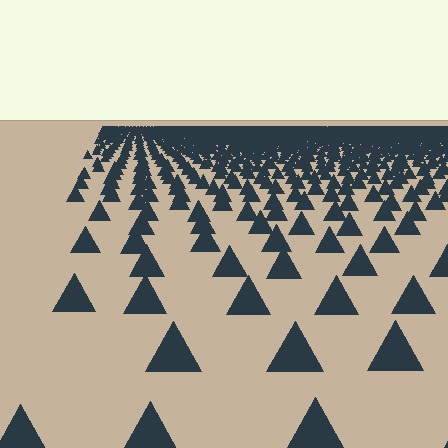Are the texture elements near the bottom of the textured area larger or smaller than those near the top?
Larger. Near the bottom, elements are closer to the viewer and appear at a bigger on-screen size.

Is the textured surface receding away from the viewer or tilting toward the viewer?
The surface is receding away from the viewer. Texture elements get smaller and denser toward the top.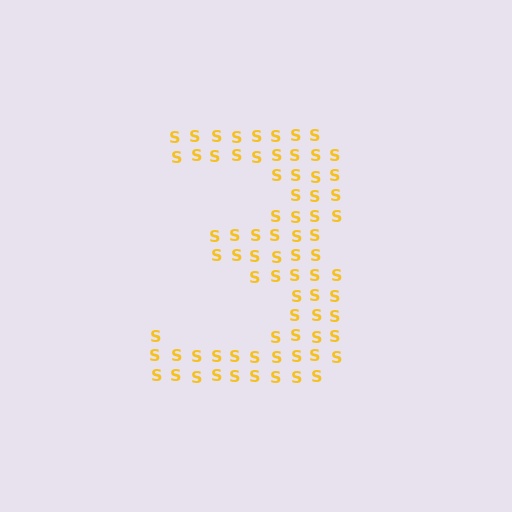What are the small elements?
The small elements are letter S's.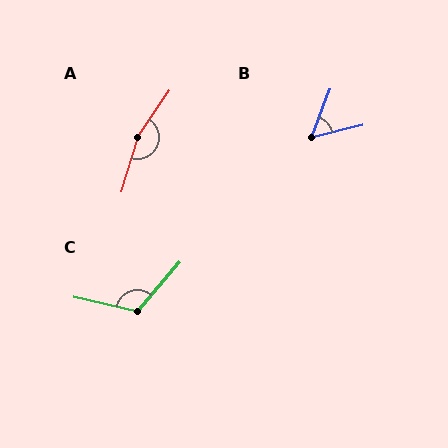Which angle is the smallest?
B, at approximately 56 degrees.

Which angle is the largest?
A, at approximately 162 degrees.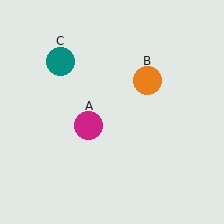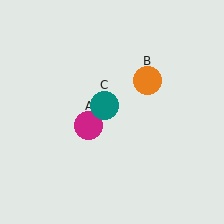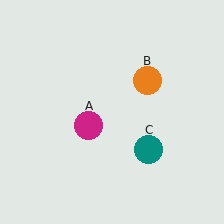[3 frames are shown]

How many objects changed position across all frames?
1 object changed position: teal circle (object C).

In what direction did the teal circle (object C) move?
The teal circle (object C) moved down and to the right.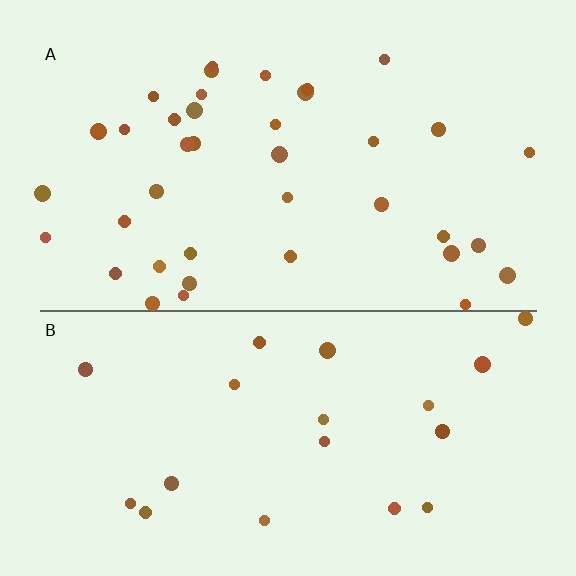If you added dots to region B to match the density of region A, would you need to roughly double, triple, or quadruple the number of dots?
Approximately double.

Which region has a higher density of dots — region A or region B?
A (the top).